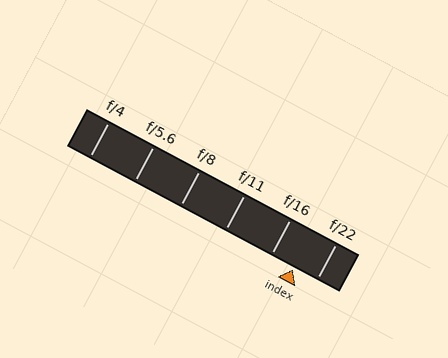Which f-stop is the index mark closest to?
The index mark is closest to f/22.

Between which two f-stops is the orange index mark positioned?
The index mark is between f/16 and f/22.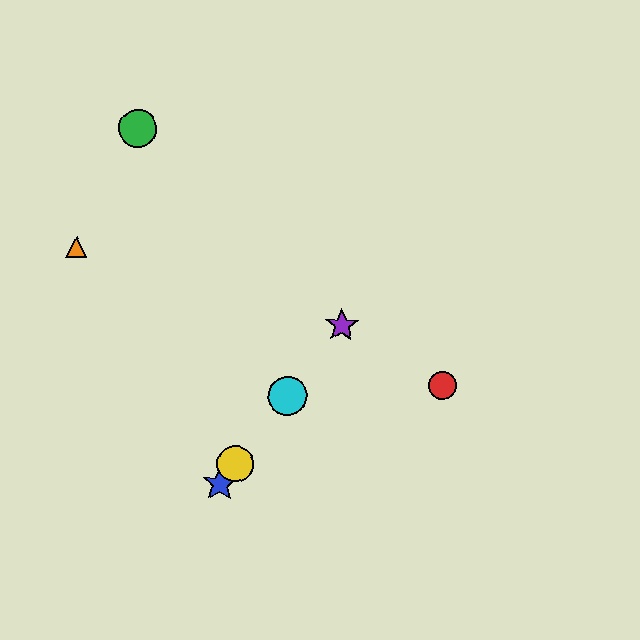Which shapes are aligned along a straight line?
The blue star, the yellow circle, the purple star, the cyan circle are aligned along a straight line.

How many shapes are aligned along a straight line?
4 shapes (the blue star, the yellow circle, the purple star, the cyan circle) are aligned along a straight line.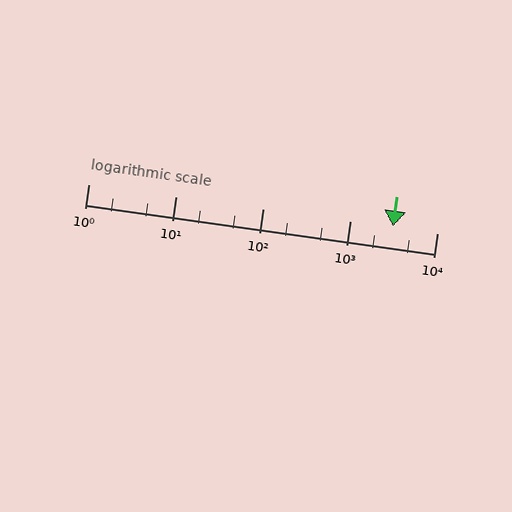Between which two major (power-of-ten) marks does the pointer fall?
The pointer is between 1000 and 10000.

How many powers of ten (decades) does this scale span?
The scale spans 4 decades, from 1 to 10000.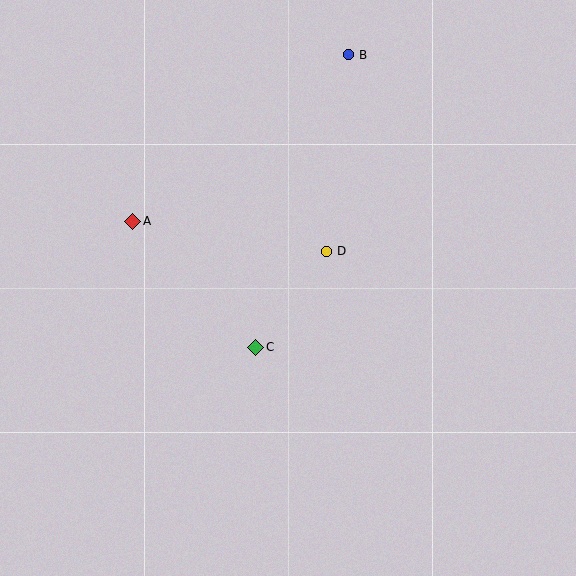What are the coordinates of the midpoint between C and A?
The midpoint between C and A is at (194, 284).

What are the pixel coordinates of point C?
Point C is at (256, 347).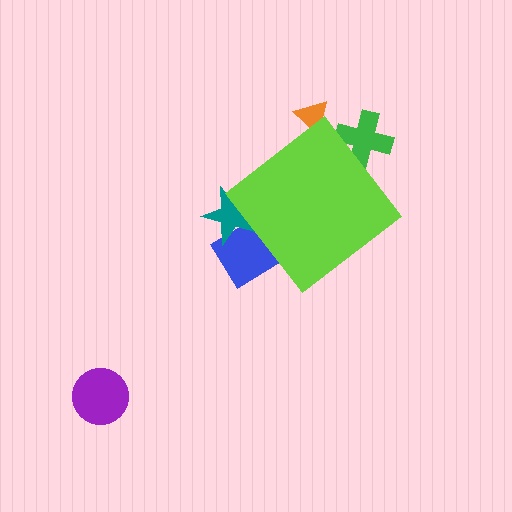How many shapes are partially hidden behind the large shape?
4 shapes are partially hidden.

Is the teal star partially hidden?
Yes, the teal star is partially hidden behind the lime diamond.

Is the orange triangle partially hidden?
Yes, the orange triangle is partially hidden behind the lime diamond.